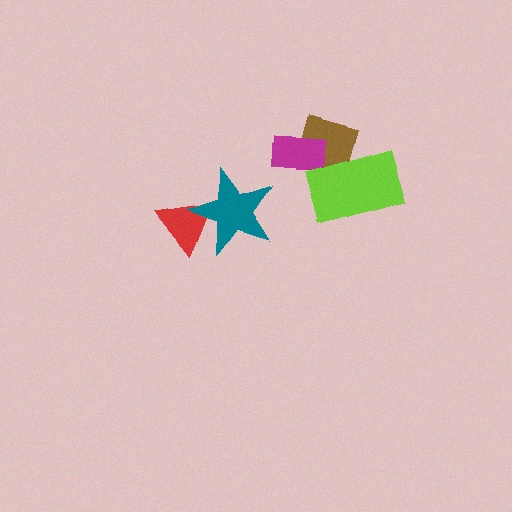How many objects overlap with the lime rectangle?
1 object overlaps with the lime rectangle.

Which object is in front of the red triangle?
The teal star is in front of the red triangle.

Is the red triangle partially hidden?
Yes, it is partially covered by another shape.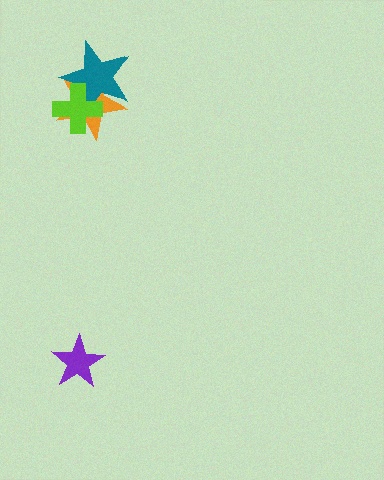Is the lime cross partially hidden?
No, no other shape covers it.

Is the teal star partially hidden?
Yes, it is partially covered by another shape.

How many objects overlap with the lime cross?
2 objects overlap with the lime cross.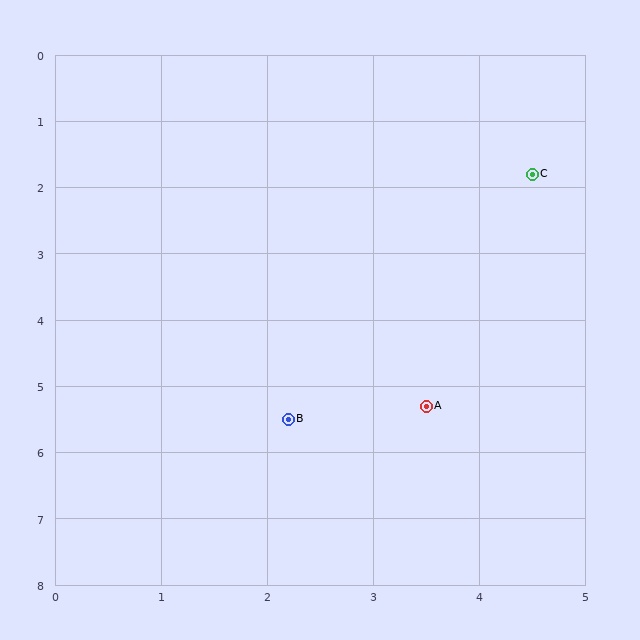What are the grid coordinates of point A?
Point A is at approximately (3.5, 5.3).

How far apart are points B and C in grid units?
Points B and C are about 4.4 grid units apart.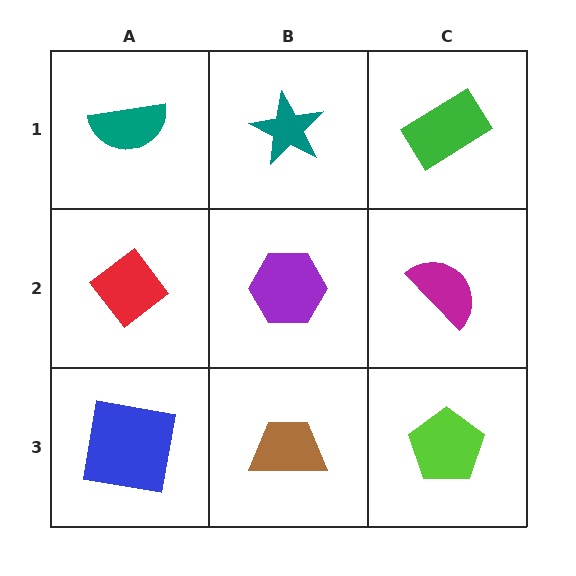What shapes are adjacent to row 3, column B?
A purple hexagon (row 2, column B), a blue square (row 3, column A), a lime pentagon (row 3, column C).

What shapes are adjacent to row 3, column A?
A red diamond (row 2, column A), a brown trapezoid (row 3, column B).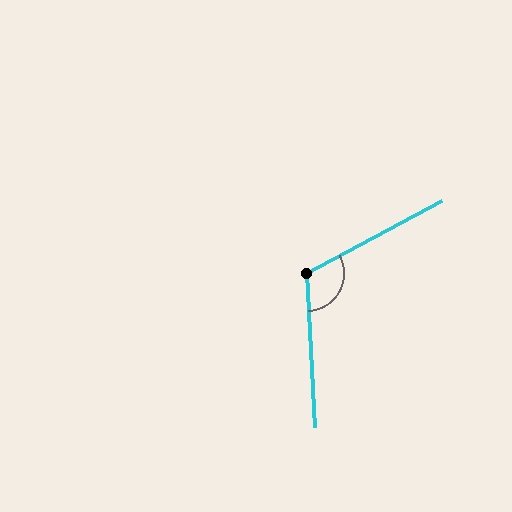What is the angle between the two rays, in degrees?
Approximately 116 degrees.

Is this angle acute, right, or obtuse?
It is obtuse.